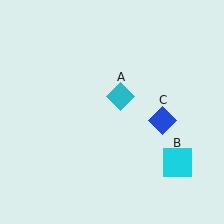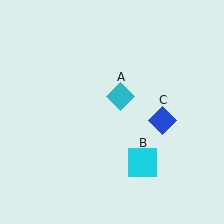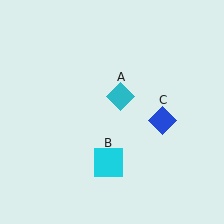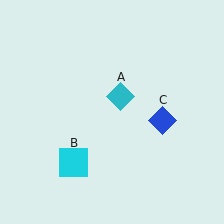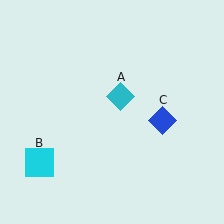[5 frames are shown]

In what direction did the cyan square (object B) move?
The cyan square (object B) moved left.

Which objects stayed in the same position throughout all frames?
Cyan diamond (object A) and blue diamond (object C) remained stationary.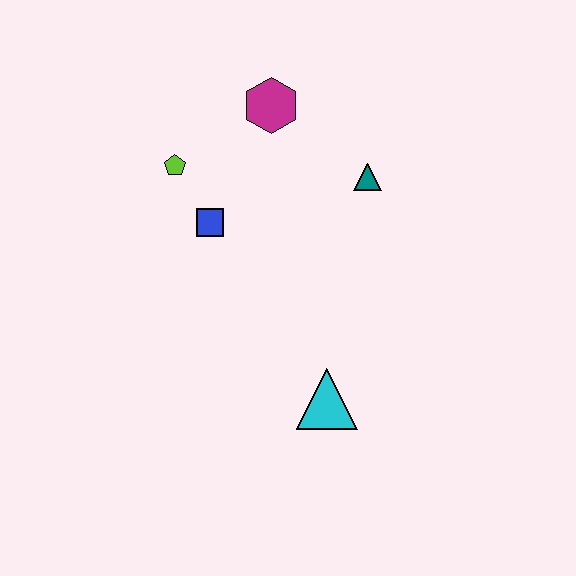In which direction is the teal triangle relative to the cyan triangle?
The teal triangle is above the cyan triangle.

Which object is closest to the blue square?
The lime pentagon is closest to the blue square.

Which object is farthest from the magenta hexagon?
The cyan triangle is farthest from the magenta hexagon.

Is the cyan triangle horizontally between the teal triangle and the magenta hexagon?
Yes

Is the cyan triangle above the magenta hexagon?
No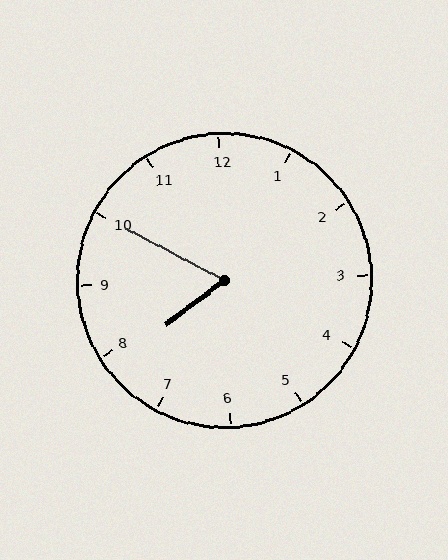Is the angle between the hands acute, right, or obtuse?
It is acute.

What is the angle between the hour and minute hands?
Approximately 65 degrees.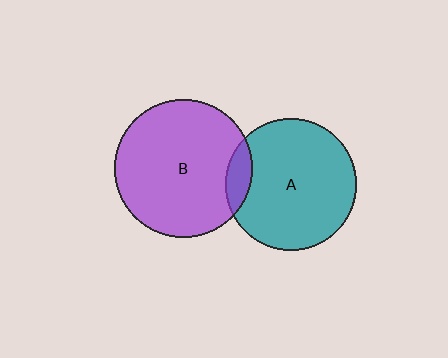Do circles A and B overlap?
Yes.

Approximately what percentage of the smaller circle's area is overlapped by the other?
Approximately 10%.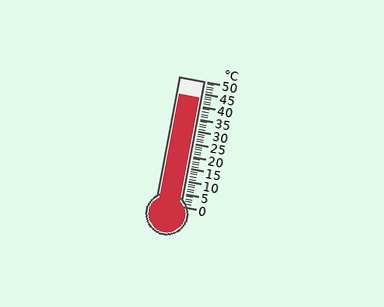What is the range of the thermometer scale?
The thermometer scale ranges from 0°C to 50°C.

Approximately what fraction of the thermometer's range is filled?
The thermometer is filled to approximately 85% of its range.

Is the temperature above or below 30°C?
The temperature is above 30°C.